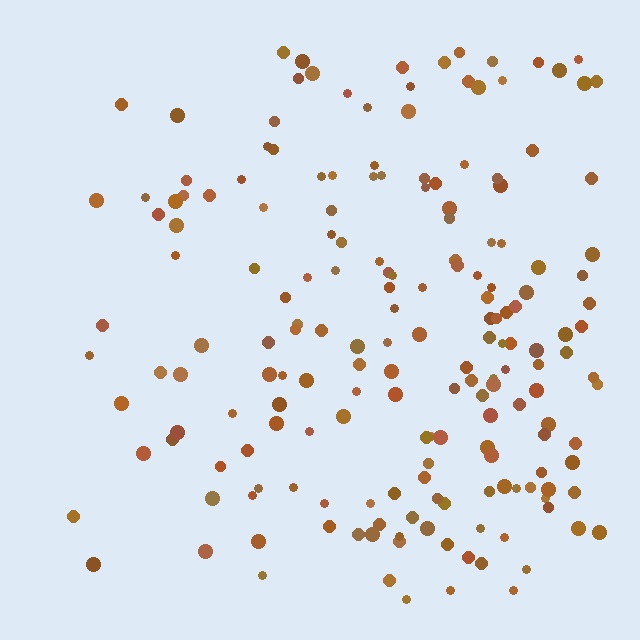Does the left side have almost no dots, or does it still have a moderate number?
Still a moderate number, just noticeably fewer than the right.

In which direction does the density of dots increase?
From left to right, with the right side densest.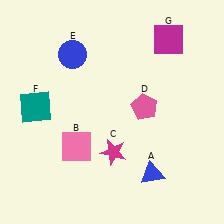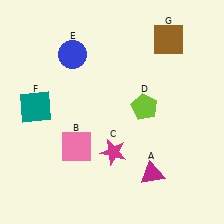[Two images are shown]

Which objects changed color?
A changed from blue to magenta. D changed from pink to lime. G changed from magenta to brown.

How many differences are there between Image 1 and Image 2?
There are 3 differences between the two images.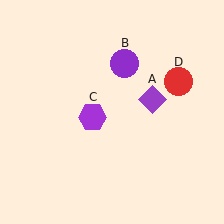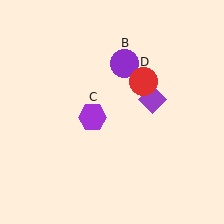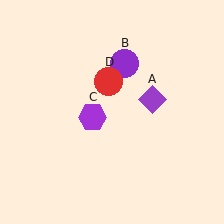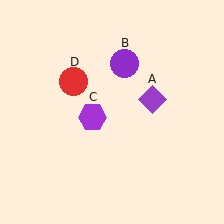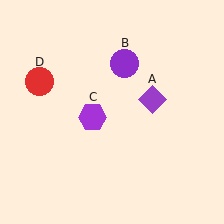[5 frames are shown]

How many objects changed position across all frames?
1 object changed position: red circle (object D).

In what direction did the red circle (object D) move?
The red circle (object D) moved left.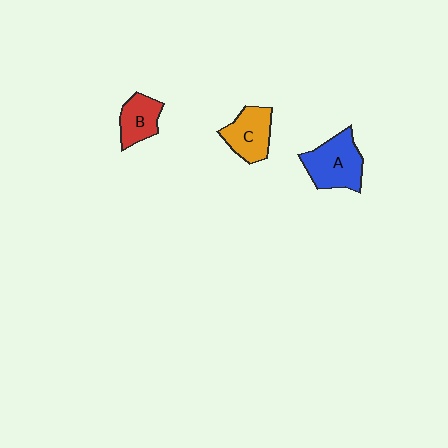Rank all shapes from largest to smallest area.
From largest to smallest: A (blue), C (orange), B (red).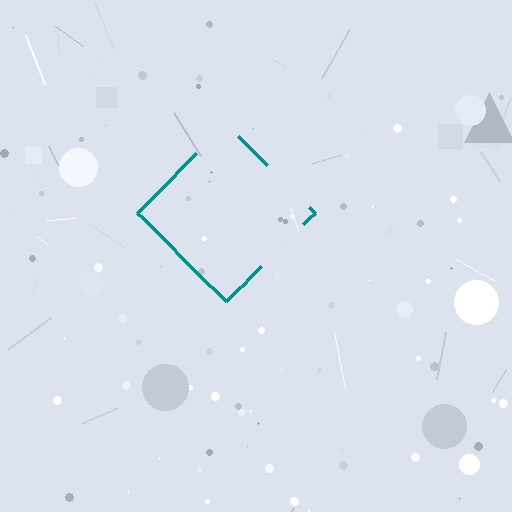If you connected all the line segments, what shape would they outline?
They would outline a diamond.